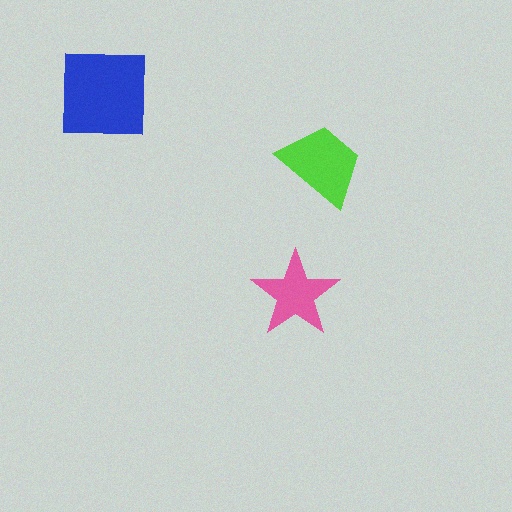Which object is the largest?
The blue square.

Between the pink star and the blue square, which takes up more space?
The blue square.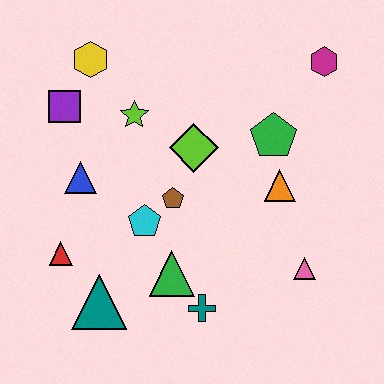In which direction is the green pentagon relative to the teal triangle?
The green pentagon is to the right of the teal triangle.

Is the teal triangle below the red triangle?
Yes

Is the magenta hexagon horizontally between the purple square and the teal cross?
No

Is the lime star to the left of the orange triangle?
Yes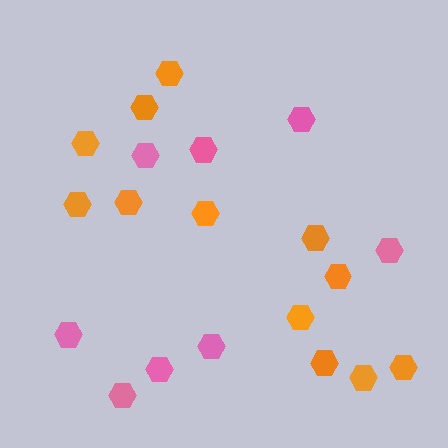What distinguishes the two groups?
There are 2 groups: one group of pink hexagons (8) and one group of orange hexagons (12).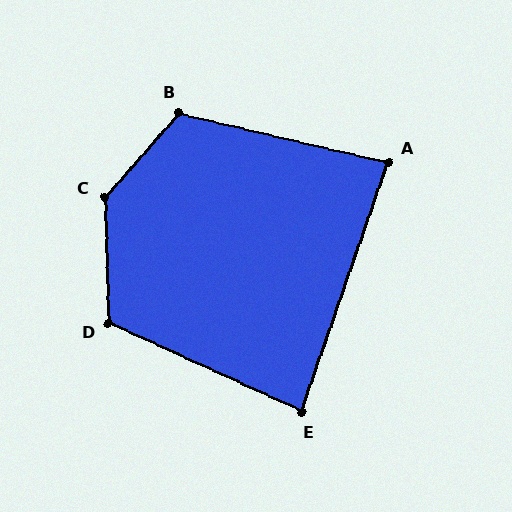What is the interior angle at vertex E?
Approximately 85 degrees (acute).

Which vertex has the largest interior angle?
C, at approximately 137 degrees.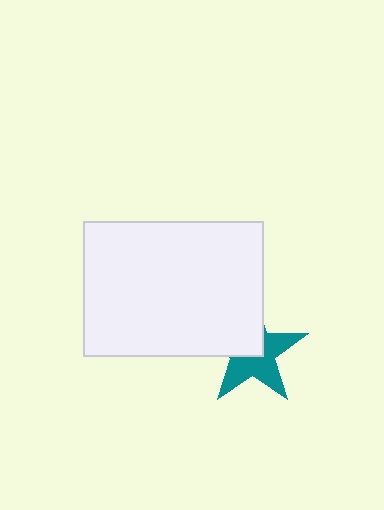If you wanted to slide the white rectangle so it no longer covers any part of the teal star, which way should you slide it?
Slide it toward the upper-left — that is the most direct way to separate the two shapes.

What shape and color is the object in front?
The object in front is a white rectangle.